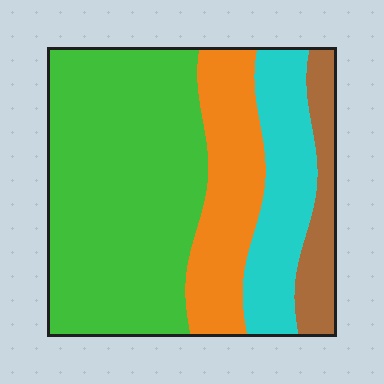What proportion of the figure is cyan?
Cyan takes up about one sixth (1/6) of the figure.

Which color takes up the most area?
Green, at roughly 50%.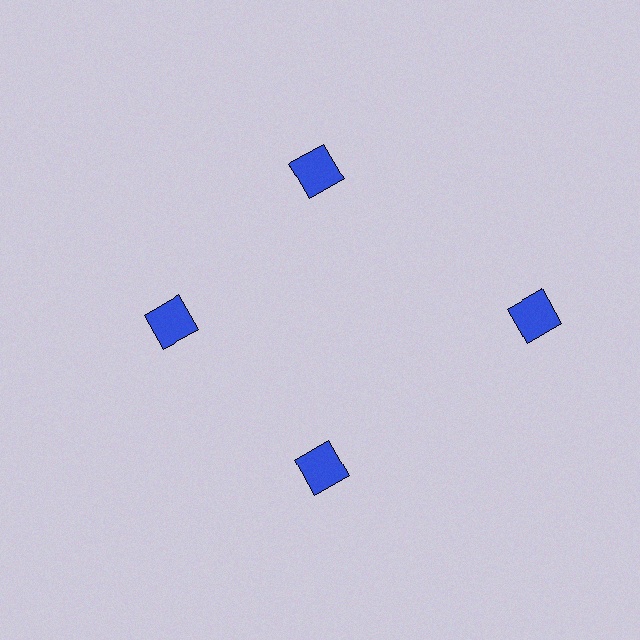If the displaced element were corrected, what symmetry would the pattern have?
It would have 4-fold rotational symmetry — the pattern would map onto itself every 90 degrees.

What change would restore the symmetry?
The symmetry would be restored by moving it inward, back onto the ring so that all 4 squares sit at equal angles and equal distance from the center.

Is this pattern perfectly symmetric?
No. The 4 blue squares are arranged in a ring, but one element near the 3 o'clock position is pushed outward from the center, breaking the 4-fold rotational symmetry.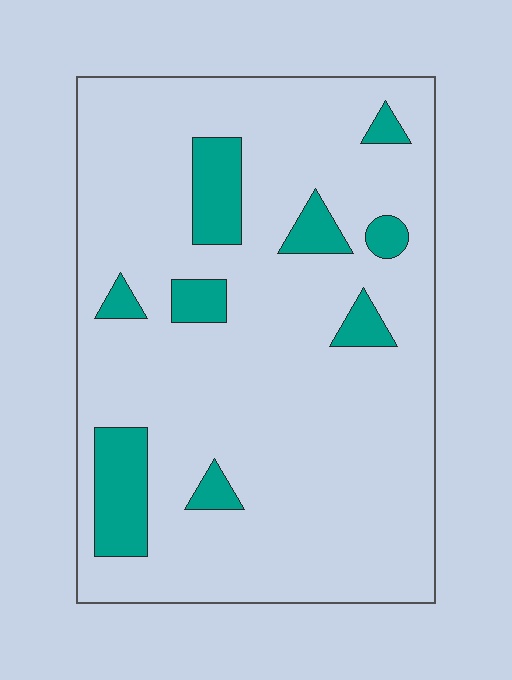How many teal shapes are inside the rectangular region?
9.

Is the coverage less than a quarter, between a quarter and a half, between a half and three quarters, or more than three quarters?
Less than a quarter.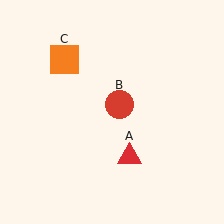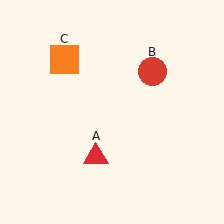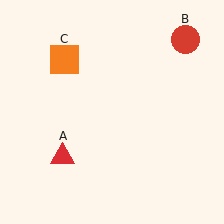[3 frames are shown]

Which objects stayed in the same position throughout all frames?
Orange square (object C) remained stationary.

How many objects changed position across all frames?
2 objects changed position: red triangle (object A), red circle (object B).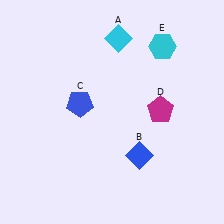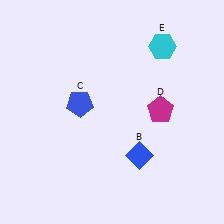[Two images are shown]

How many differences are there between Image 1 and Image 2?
There is 1 difference between the two images.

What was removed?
The cyan diamond (A) was removed in Image 2.